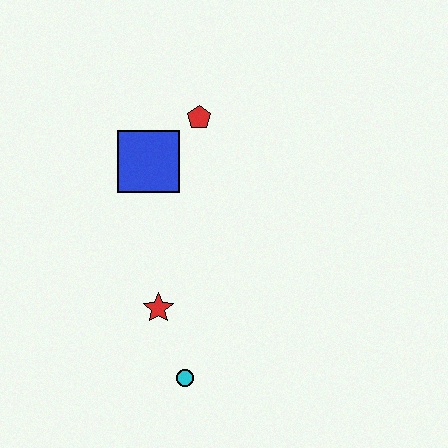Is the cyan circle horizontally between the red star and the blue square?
No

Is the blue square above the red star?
Yes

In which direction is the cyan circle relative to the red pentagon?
The cyan circle is below the red pentagon.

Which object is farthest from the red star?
The red pentagon is farthest from the red star.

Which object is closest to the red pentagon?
The blue square is closest to the red pentagon.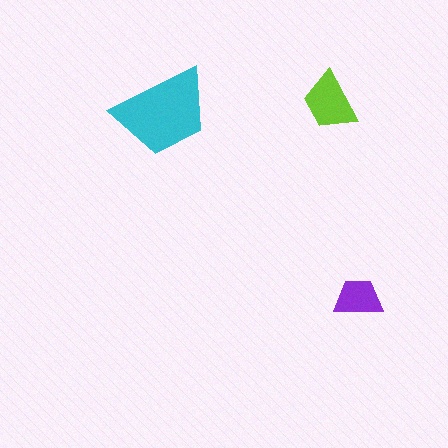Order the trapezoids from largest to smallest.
the cyan one, the lime one, the purple one.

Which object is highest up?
The lime trapezoid is topmost.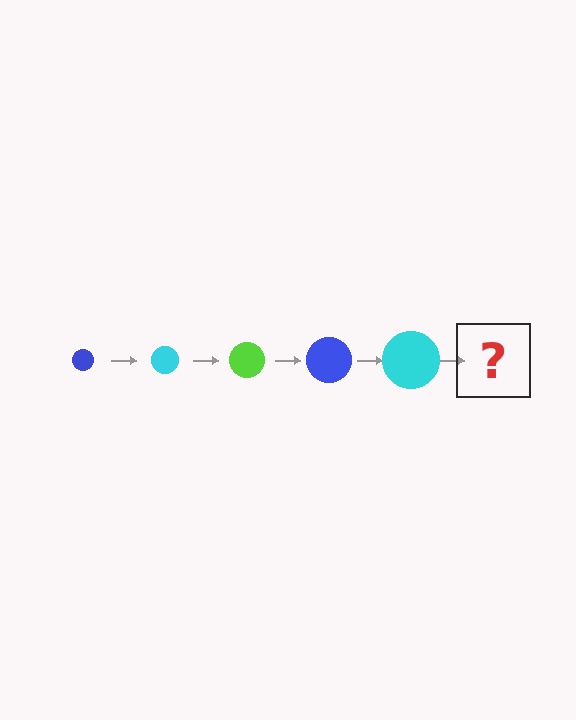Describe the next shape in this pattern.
It should be a lime circle, larger than the previous one.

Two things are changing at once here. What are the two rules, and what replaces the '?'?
The two rules are that the circle grows larger each step and the color cycles through blue, cyan, and lime. The '?' should be a lime circle, larger than the previous one.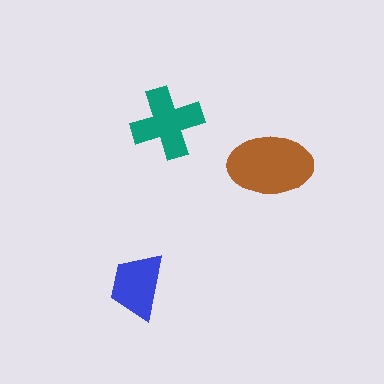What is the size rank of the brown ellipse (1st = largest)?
1st.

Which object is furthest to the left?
The blue trapezoid is leftmost.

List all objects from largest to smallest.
The brown ellipse, the teal cross, the blue trapezoid.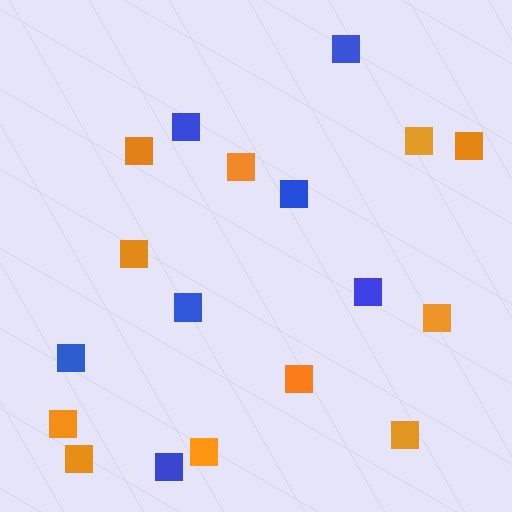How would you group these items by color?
There are 2 groups: one group of blue squares (7) and one group of orange squares (11).